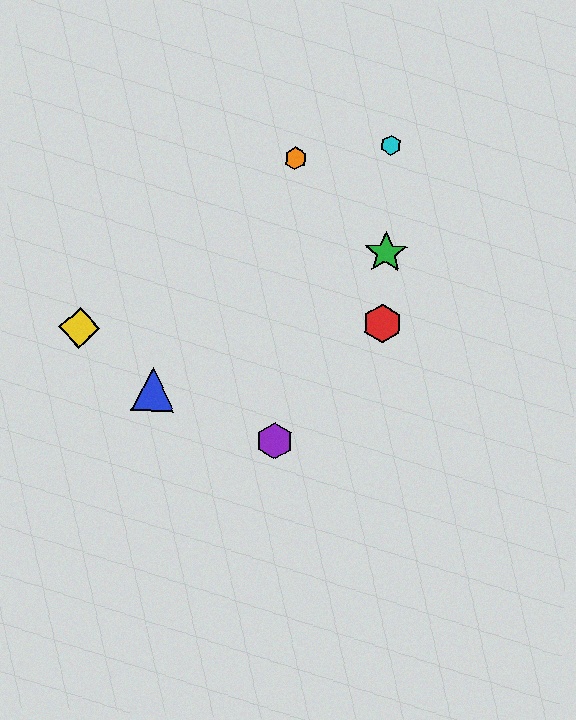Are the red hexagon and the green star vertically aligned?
Yes, both are at x≈383.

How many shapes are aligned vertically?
3 shapes (the red hexagon, the green star, the cyan hexagon) are aligned vertically.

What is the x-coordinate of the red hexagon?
The red hexagon is at x≈383.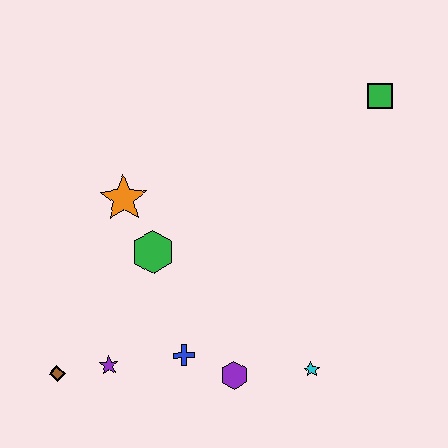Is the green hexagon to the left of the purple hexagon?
Yes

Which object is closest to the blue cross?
The purple hexagon is closest to the blue cross.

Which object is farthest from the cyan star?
The green square is farthest from the cyan star.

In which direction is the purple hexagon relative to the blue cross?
The purple hexagon is to the right of the blue cross.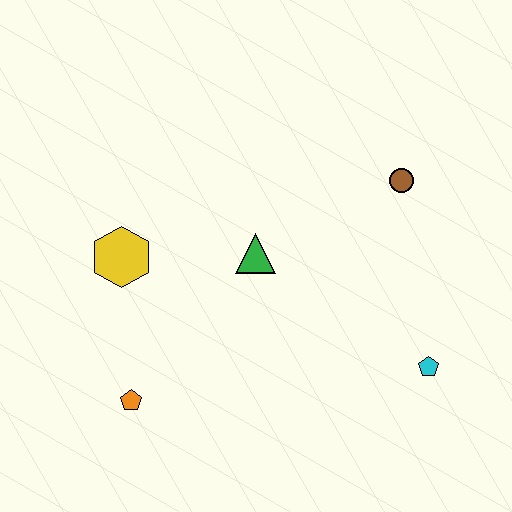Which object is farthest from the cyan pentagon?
The yellow hexagon is farthest from the cyan pentagon.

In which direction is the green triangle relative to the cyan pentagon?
The green triangle is to the left of the cyan pentagon.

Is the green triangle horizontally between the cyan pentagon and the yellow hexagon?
Yes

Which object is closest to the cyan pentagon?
The brown circle is closest to the cyan pentagon.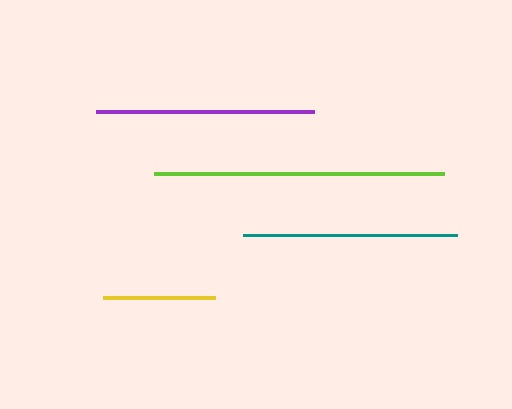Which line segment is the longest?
The lime line is the longest at approximately 290 pixels.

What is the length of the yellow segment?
The yellow segment is approximately 112 pixels long.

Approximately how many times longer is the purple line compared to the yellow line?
The purple line is approximately 2.0 times the length of the yellow line.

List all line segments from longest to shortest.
From longest to shortest: lime, purple, teal, yellow.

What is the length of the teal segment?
The teal segment is approximately 214 pixels long.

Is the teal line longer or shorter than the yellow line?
The teal line is longer than the yellow line.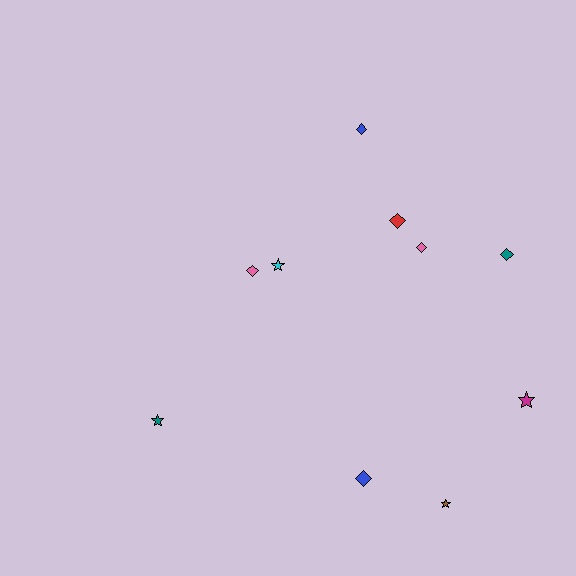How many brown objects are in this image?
There is 1 brown object.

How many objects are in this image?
There are 10 objects.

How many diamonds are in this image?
There are 6 diamonds.